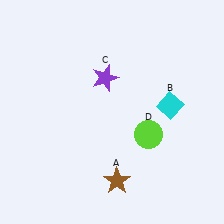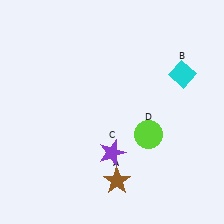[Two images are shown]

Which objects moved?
The objects that moved are: the cyan diamond (B), the purple star (C).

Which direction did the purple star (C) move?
The purple star (C) moved down.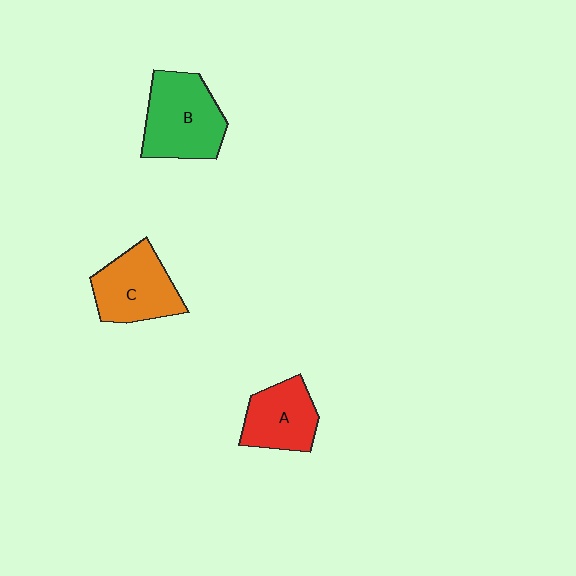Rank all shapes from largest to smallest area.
From largest to smallest: B (green), C (orange), A (red).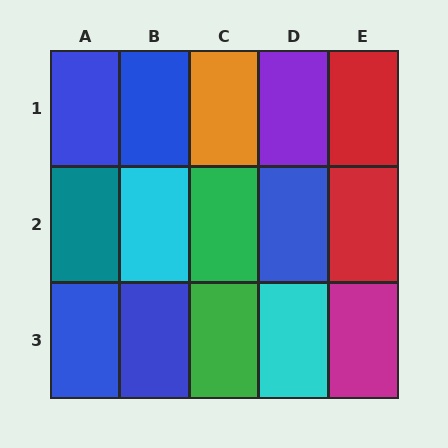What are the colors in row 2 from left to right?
Teal, cyan, green, blue, red.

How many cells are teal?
1 cell is teal.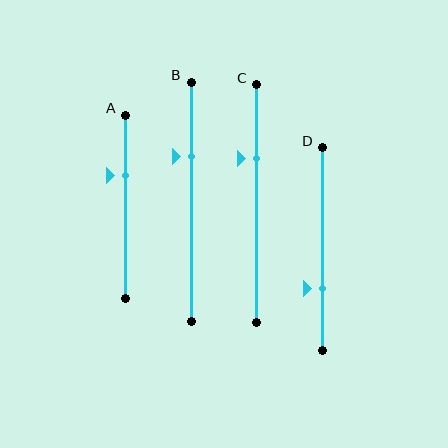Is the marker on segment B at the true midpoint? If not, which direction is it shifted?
No, the marker on segment B is shifted upward by about 19% of the segment length.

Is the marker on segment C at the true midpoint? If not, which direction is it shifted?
No, the marker on segment C is shifted upward by about 19% of the segment length.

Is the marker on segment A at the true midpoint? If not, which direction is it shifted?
No, the marker on segment A is shifted upward by about 17% of the segment length.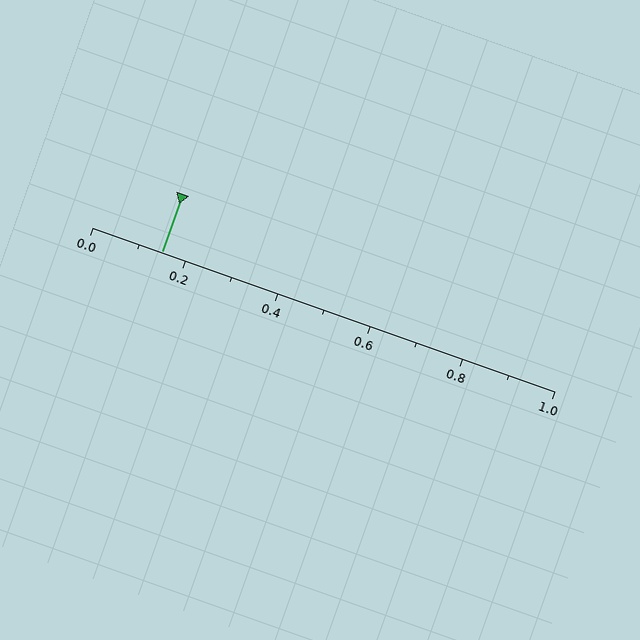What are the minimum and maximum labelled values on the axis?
The axis runs from 0.0 to 1.0.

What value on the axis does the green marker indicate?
The marker indicates approximately 0.15.